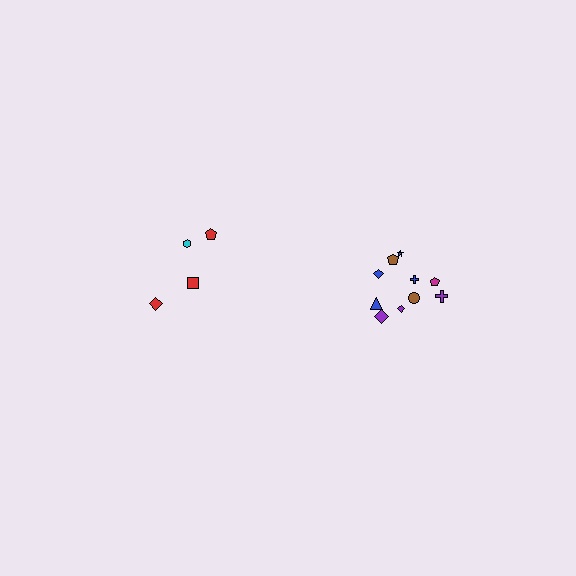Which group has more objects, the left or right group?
The right group.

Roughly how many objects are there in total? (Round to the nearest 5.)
Roughly 15 objects in total.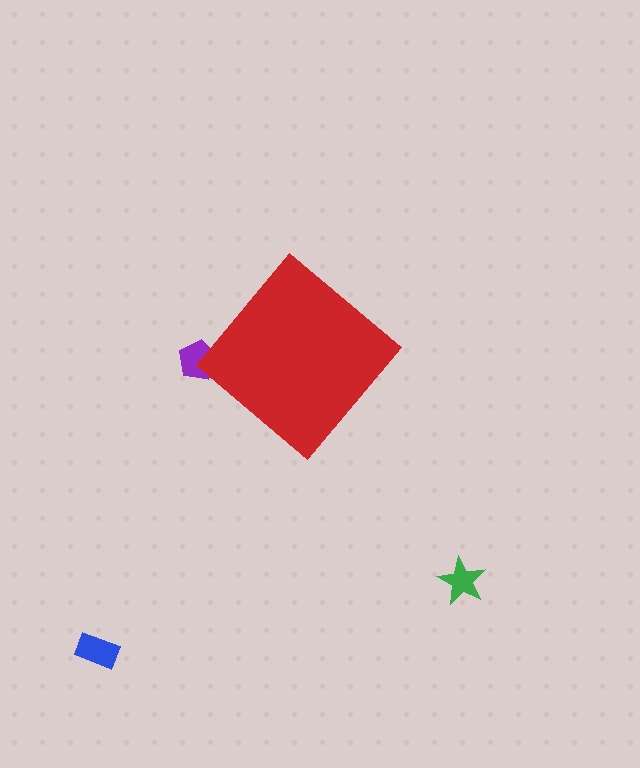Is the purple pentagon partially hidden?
Yes, the purple pentagon is partially hidden behind the red diamond.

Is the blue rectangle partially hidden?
No, the blue rectangle is fully visible.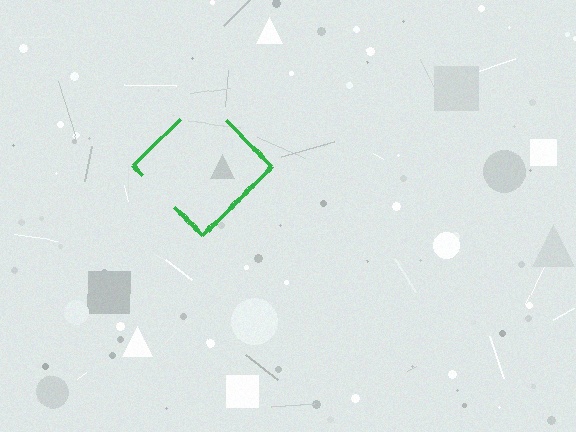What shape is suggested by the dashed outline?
The dashed outline suggests a diamond.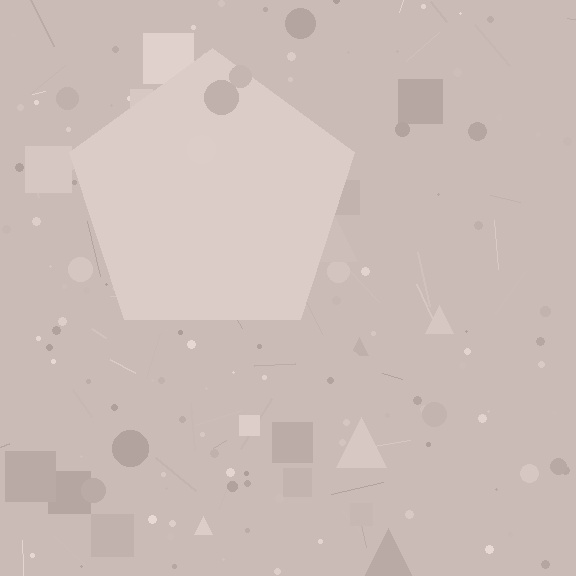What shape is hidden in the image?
A pentagon is hidden in the image.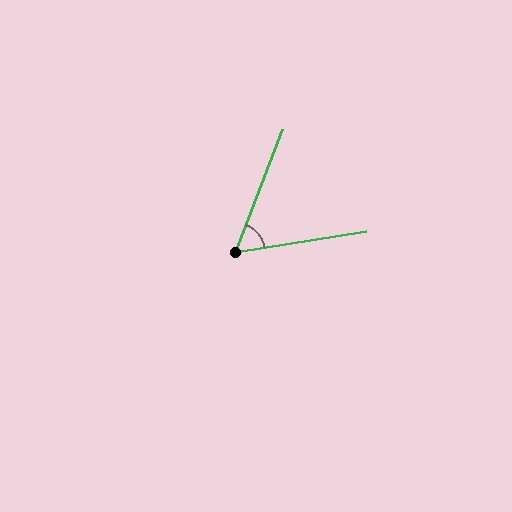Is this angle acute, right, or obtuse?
It is acute.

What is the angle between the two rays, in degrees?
Approximately 60 degrees.